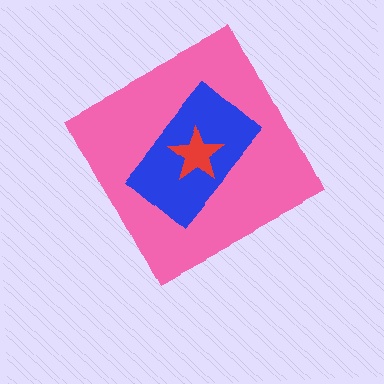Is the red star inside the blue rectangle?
Yes.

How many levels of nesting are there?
3.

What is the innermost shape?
The red star.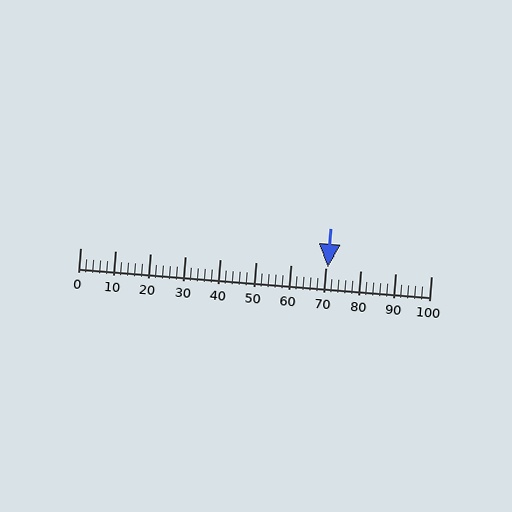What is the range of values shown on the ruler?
The ruler shows values from 0 to 100.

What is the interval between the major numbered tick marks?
The major tick marks are spaced 10 units apart.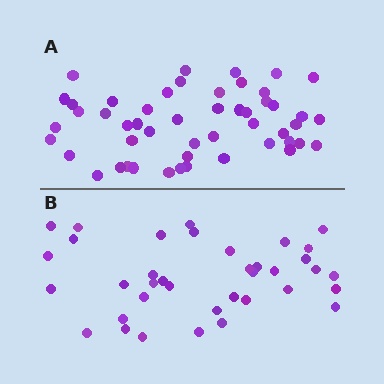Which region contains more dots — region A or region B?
Region A (the top region) has more dots.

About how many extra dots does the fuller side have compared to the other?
Region A has approximately 15 more dots than region B.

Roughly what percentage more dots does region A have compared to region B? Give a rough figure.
About 35% more.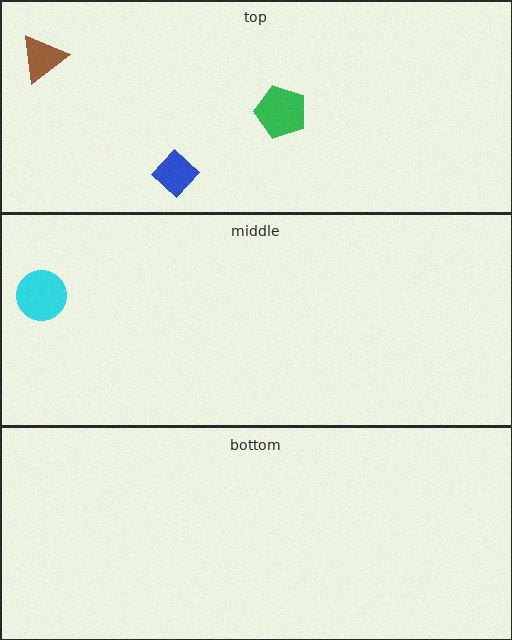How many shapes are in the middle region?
1.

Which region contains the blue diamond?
The top region.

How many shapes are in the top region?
3.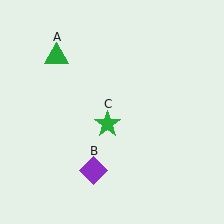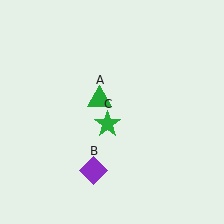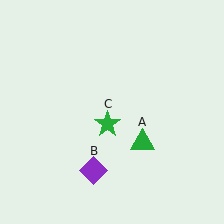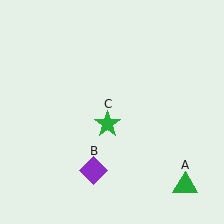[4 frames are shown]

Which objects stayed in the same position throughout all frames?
Purple diamond (object B) and green star (object C) remained stationary.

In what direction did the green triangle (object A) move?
The green triangle (object A) moved down and to the right.